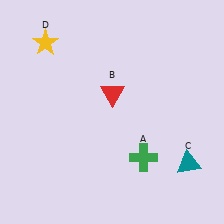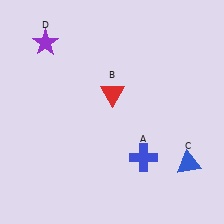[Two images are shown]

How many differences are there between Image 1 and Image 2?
There are 3 differences between the two images.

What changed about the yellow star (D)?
In Image 1, D is yellow. In Image 2, it changed to purple.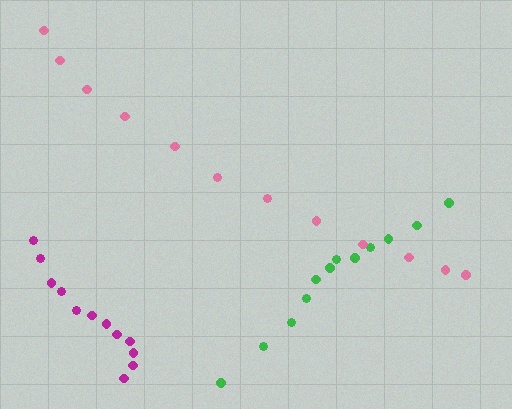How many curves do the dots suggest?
There are 3 distinct paths.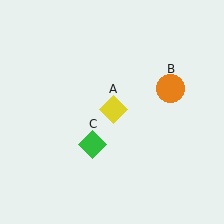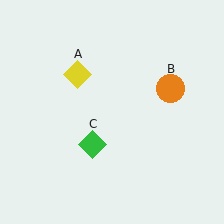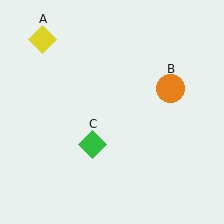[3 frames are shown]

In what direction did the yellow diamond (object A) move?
The yellow diamond (object A) moved up and to the left.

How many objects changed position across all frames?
1 object changed position: yellow diamond (object A).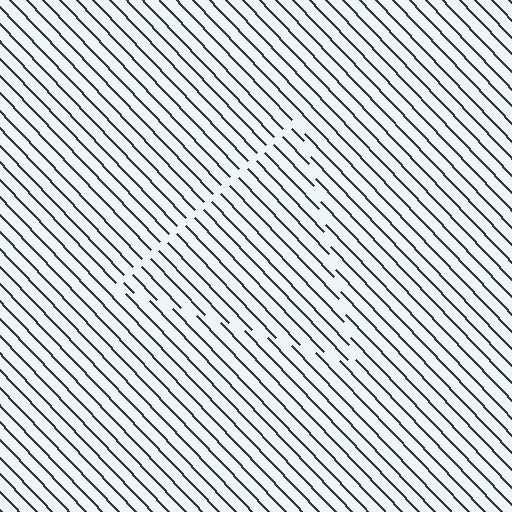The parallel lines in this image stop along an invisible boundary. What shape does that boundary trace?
An illusory triangle. The interior of the shape contains the same grating, shifted by half a period — the contour is defined by the phase discontinuity where line-ends from the inner and outer gratings abut.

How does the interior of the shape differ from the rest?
The interior of the shape contains the same grating, shifted by half a period — the contour is defined by the phase discontinuity where line-ends from the inner and outer gratings abut.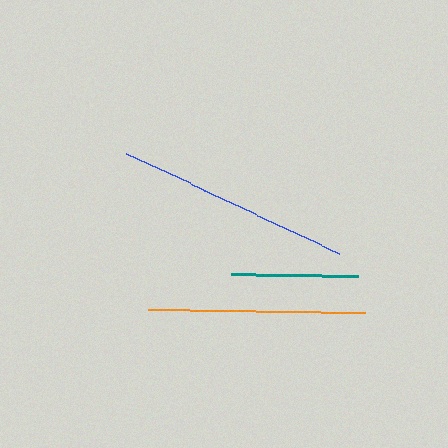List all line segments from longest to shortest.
From longest to shortest: blue, orange, teal.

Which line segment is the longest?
The blue line is the longest at approximately 234 pixels.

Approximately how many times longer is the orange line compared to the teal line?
The orange line is approximately 1.7 times the length of the teal line.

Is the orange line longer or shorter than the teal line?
The orange line is longer than the teal line.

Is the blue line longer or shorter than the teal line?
The blue line is longer than the teal line.